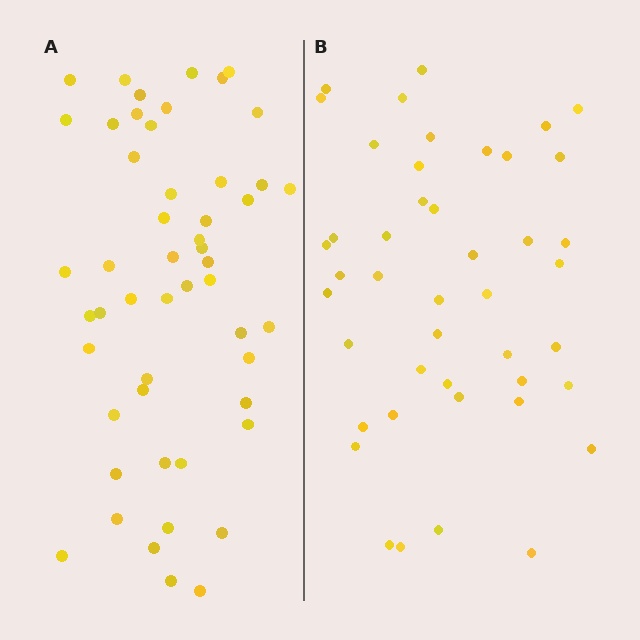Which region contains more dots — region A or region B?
Region A (the left region) has more dots.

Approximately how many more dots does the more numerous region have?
Region A has roughly 8 or so more dots than region B.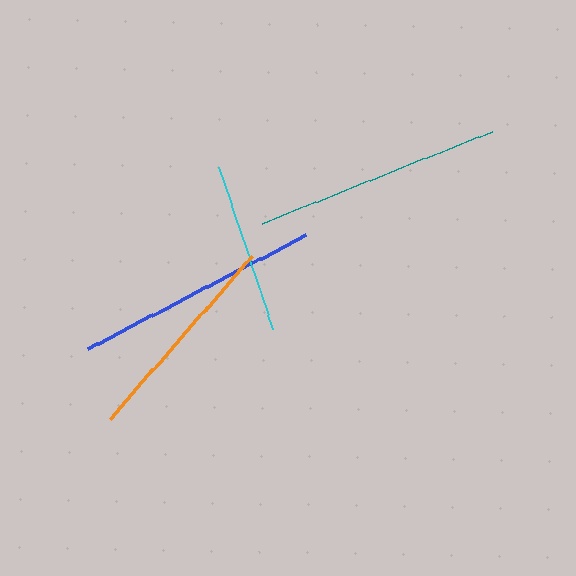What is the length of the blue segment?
The blue segment is approximately 246 pixels long.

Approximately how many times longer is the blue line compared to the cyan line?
The blue line is approximately 1.4 times the length of the cyan line.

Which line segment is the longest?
The teal line is the longest at approximately 247 pixels.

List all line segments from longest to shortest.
From longest to shortest: teal, blue, orange, cyan.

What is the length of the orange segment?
The orange segment is approximately 216 pixels long.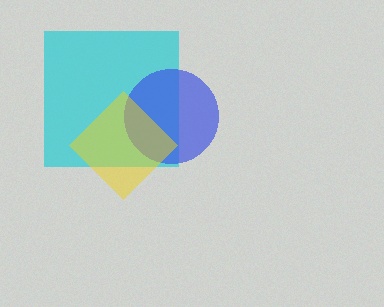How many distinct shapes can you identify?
There are 3 distinct shapes: a cyan square, a blue circle, a yellow diamond.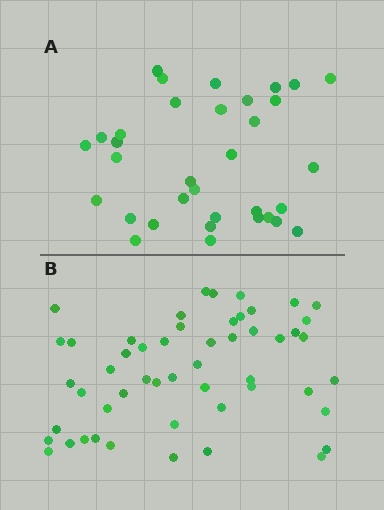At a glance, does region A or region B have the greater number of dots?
Region B (the bottom region) has more dots.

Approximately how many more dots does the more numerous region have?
Region B has approximately 20 more dots than region A.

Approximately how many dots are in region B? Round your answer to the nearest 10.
About 50 dots. (The exact count is 52, which rounds to 50.)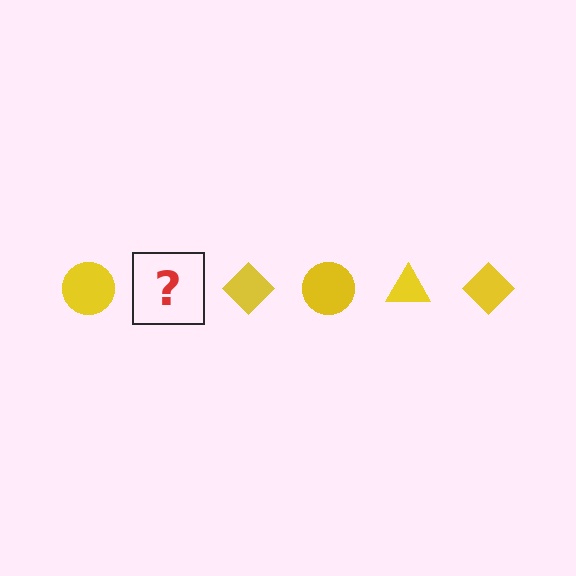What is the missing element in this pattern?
The missing element is a yellow triangle.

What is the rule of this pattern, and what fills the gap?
The rule is that the pattern cycles through circle, triangle, diamond shapes in yellow. The gap should be filled with a yellow triangle.